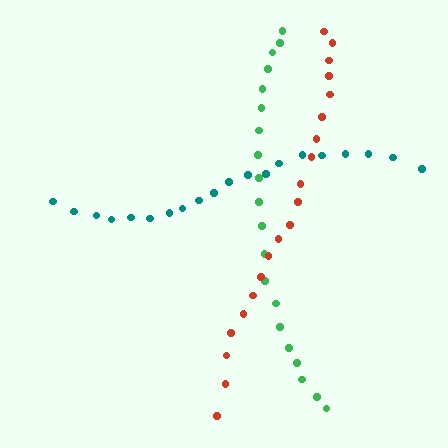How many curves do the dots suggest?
There are 3 distinct paths.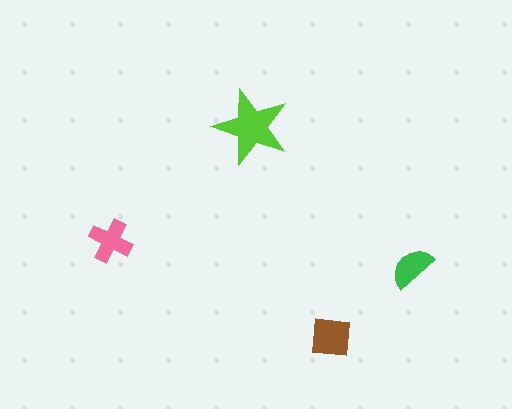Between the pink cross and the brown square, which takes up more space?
The brown square.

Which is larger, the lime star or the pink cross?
The lime star.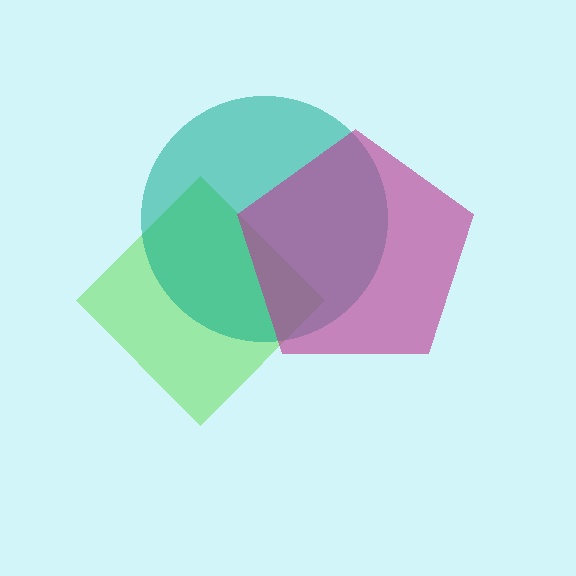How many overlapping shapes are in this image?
There are 3 overlapping shapes in the image.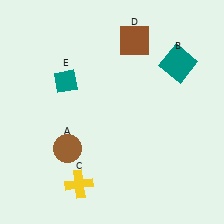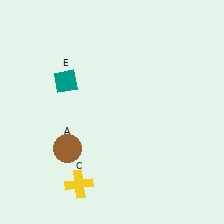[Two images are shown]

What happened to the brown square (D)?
The brown square (D) was removed in Image 2. It was in the top-right area of Image 1.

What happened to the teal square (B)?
The teal square (B) was removed in Image 2. It was in the top-right area of Image 1.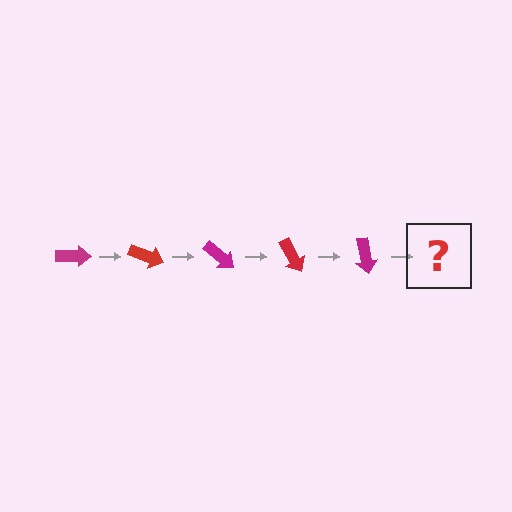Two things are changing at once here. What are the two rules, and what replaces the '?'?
The two rules are that it rotates 20 degrees each step and the color cycles through magenta and red. The '?' should be a red arrow, rotated 100 degrees from the start.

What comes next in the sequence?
The next element should be a red arrow, rotated 100 degrees from the start.